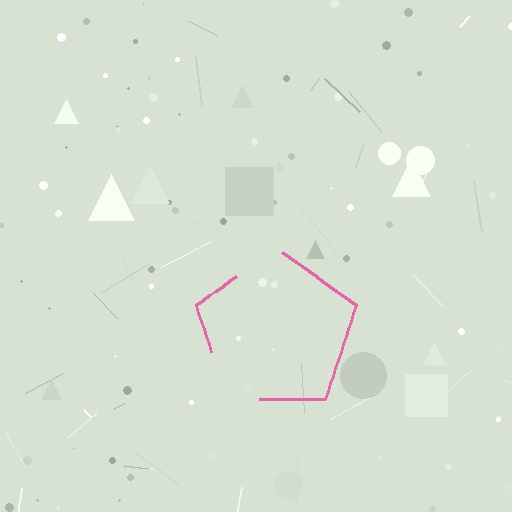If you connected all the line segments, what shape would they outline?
They would outline a pentagon.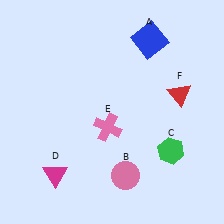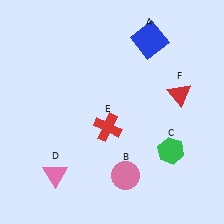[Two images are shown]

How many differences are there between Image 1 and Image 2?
There are 2 differences between the two images.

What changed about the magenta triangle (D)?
In Image 1, D is magenta. In Image 2, it changed to pink.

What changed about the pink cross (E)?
In Image 1, E is pink. In Image 2, it changed to red.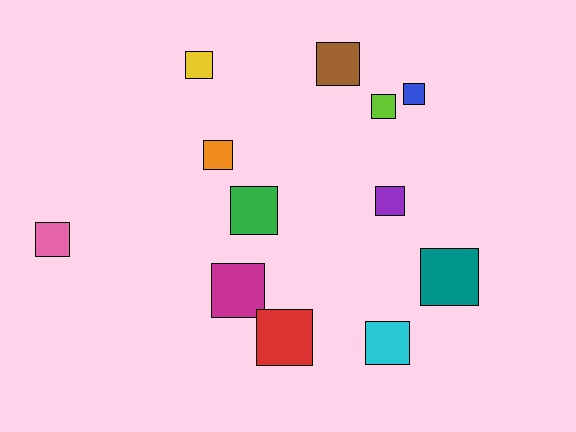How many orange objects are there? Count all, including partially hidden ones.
There is 1 orange object.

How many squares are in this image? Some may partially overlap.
There are 12 squares.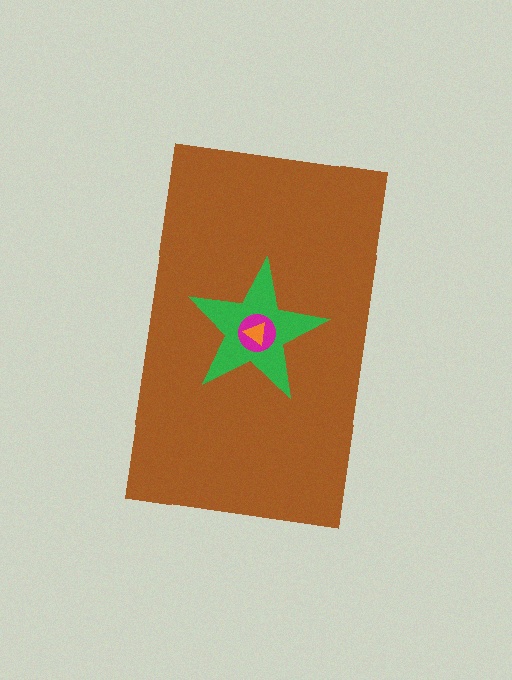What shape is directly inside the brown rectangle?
The green star.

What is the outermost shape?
The brown rectangle.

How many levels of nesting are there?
4.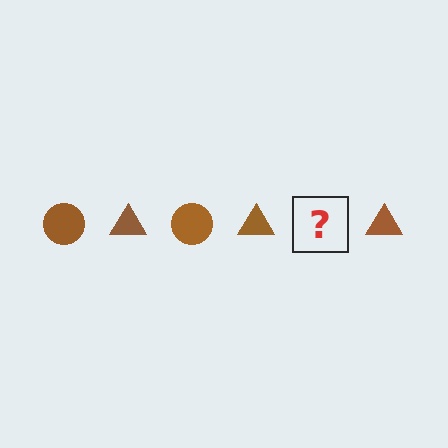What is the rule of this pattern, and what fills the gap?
The rule is that the pattern cycles through circle, triangle shapes in brown. The gap should be filled with a brown circle.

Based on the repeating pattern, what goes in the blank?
The blank should be a brown circle.